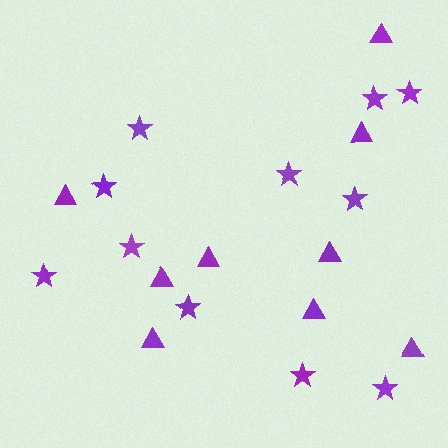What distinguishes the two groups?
There are 2 groups: one group of stars (11) and one group of triangles (9).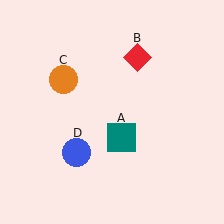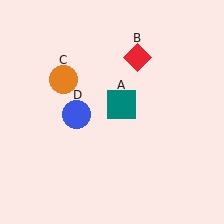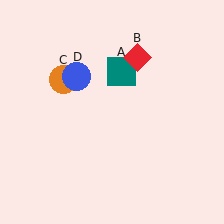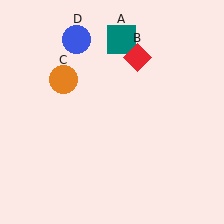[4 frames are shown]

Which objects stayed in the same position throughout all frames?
Red diamond (object B) and orange circle (object C) remained stationary.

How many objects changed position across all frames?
2 objects changed position: teal square (object A), blue circle (object D).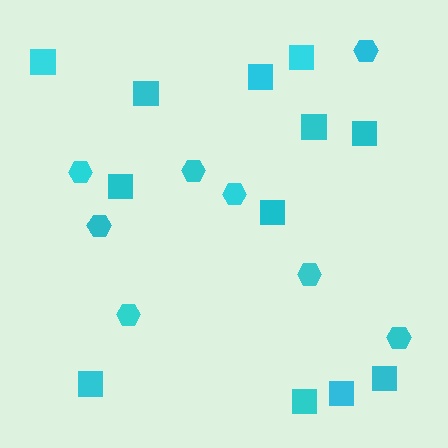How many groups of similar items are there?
There are 2 groups: one group of squares (12) and one group of hexagons (8).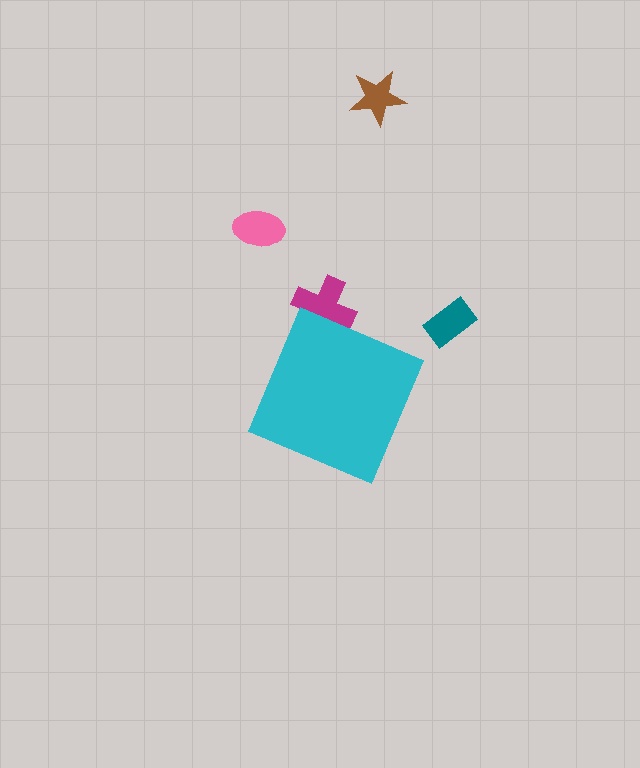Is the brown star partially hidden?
No, the brown star is fully visible.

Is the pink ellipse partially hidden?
No, the pink ellipse is fully visible.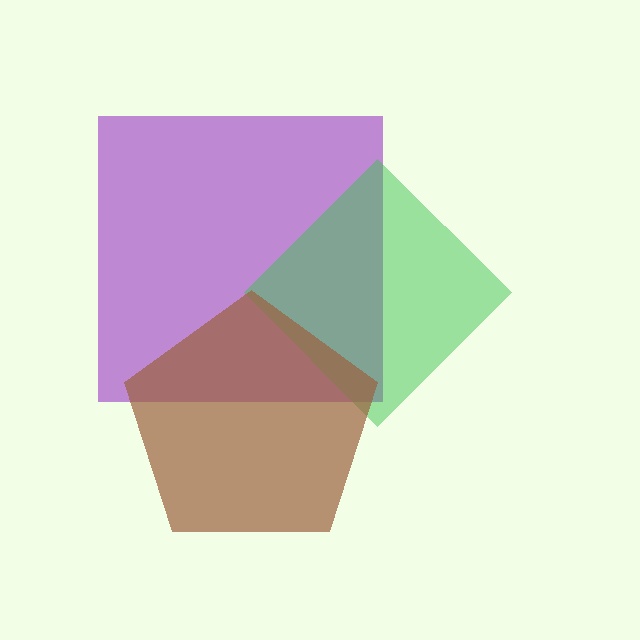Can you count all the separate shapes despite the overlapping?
Yes, there are 3 separate shapes.